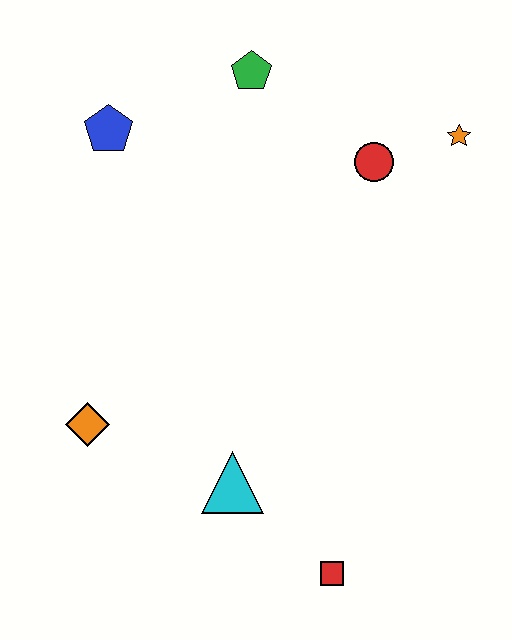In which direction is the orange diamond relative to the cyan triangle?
The orange diamond is to the left of the cyan triangle.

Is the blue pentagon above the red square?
Yes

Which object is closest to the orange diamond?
The cyan triangle is closest to the orange diamond.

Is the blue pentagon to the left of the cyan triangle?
Yes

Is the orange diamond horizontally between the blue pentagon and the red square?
No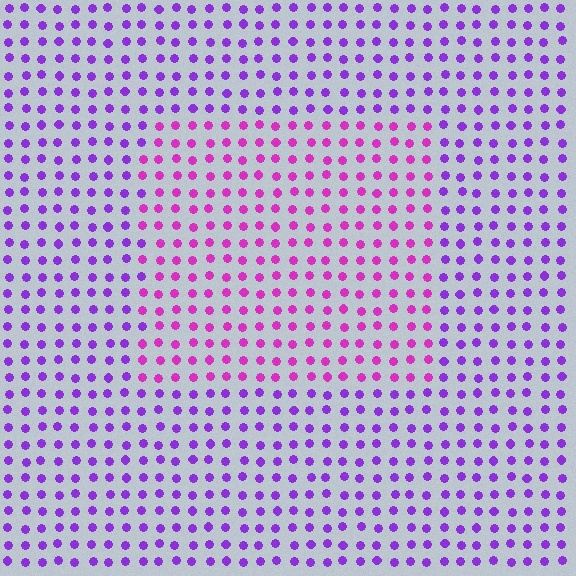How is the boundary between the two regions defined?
The boundary is defined purely by a slight shift in hue (about 35 degrees). Spacing, size, and orientation are identical on both sides.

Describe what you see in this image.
The image is filled with small purple elements in a uniform arrangement. A rectangle-shaped region is visible where the elements are tinted to a slightly different hue, forming a subtle color boundary.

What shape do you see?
I see a rectangle.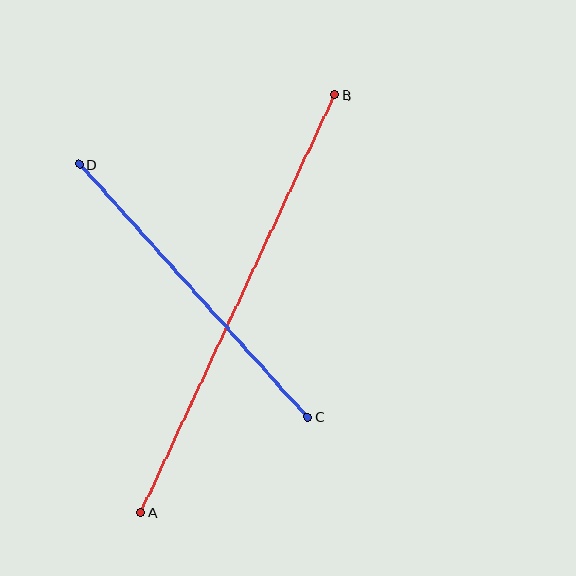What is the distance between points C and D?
The distance is approximately 340 pixels.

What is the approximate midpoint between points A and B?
The midpoint is at approximately (238, 304) pixels.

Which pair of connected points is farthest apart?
Points A and B are farthest apart.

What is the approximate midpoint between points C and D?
The midpoint is at approximately (193, 290) pixels.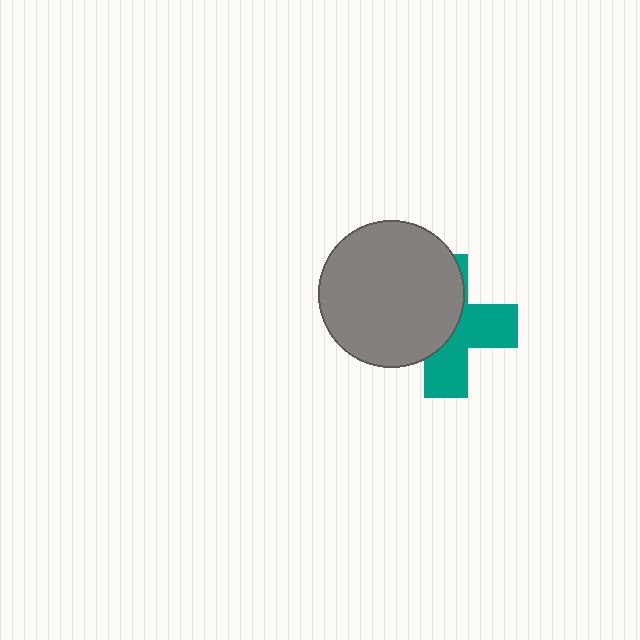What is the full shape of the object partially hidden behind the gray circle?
The partially hidden object is a teal cross.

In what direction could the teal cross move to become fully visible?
The teal cross could move right. That would shift it out from behind the gray circle entirely.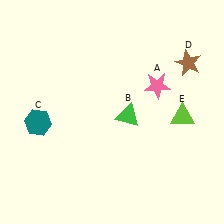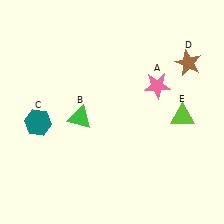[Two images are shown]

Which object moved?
The green triangle (B) moved left.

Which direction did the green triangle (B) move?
The green triangle (B) moved left.